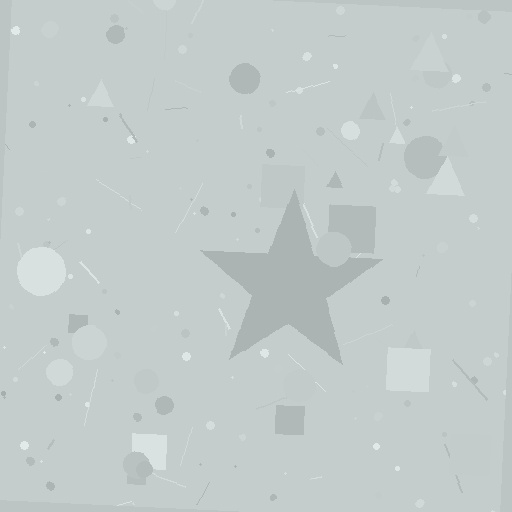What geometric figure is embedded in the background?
A star is embedded in the background.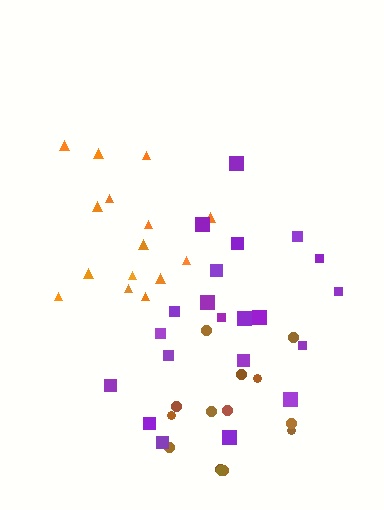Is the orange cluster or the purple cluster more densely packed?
Purple.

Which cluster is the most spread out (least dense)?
Orange.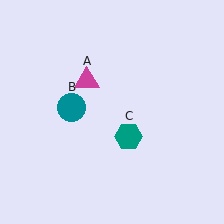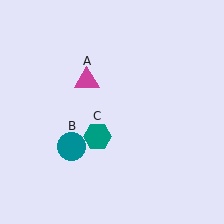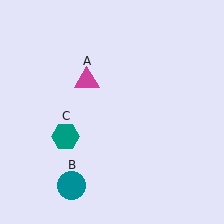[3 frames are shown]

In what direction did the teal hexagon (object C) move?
The teal hexagon (object C) moved left.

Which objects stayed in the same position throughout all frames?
Magenta triangle (object A) remained stationary.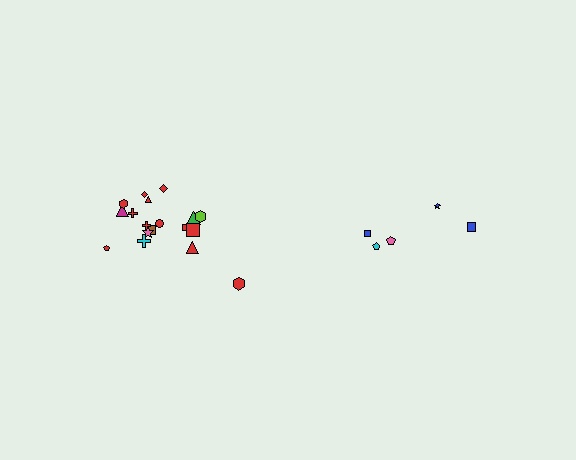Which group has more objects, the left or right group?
The left group.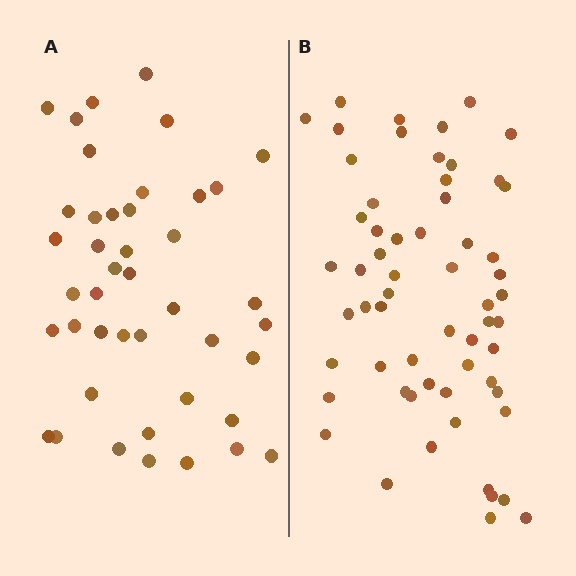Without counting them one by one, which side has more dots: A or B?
Region B (the right region) has more dots.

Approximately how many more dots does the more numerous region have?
Region B has approximately 15 more dots than region A.